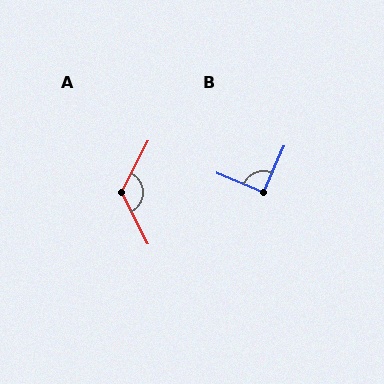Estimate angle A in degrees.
Approximately 126 degrees.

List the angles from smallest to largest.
B (91°), A (126°).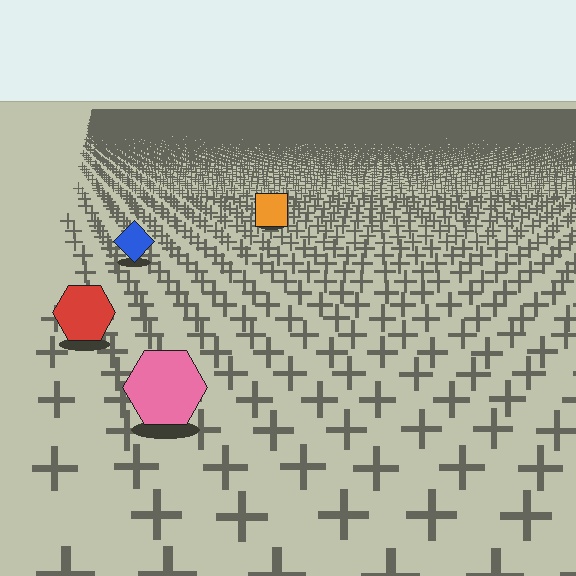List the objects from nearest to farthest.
From nearest to farthest: the pink hexagon, the red hexagon, the blue diamond, the orange square.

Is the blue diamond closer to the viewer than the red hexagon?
No. The red hexagon is closer — you can tell from the texture gradient: the ground texture is coarser near it.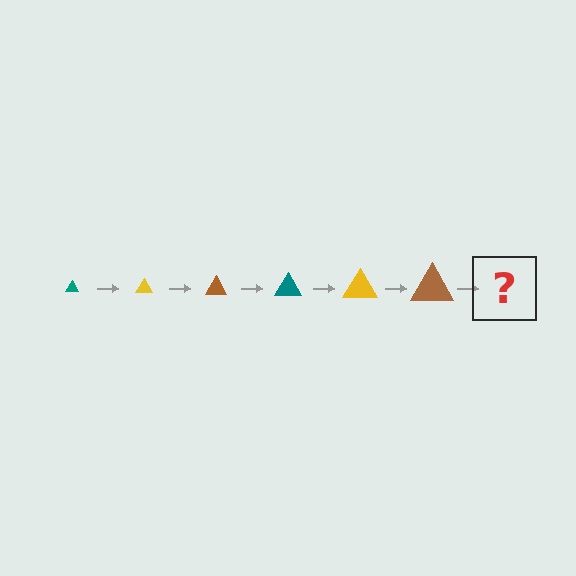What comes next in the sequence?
The next element should be a teal triangle, larger than the previous one.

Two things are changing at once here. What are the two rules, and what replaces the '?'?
The two rules are that the triangle grows larger each step and the color cycles through teal, yellow, and brown. The '?' should be a teal triangle, larger than the previous one.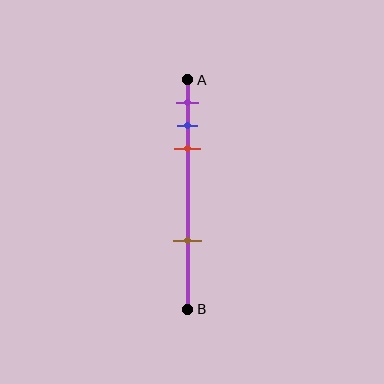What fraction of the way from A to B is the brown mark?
The brown mark is approximately 70% (0.7) of the way from A to B.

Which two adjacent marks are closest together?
The blue and red marks are the closest adjacent pair.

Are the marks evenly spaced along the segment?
No, the marks are not evenly spaced.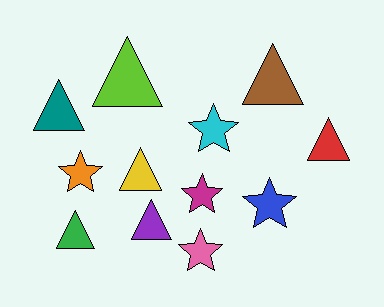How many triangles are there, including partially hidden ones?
There are 7 triangles.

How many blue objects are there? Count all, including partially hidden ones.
There is 1 blue object.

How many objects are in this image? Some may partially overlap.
There are 12 objects.